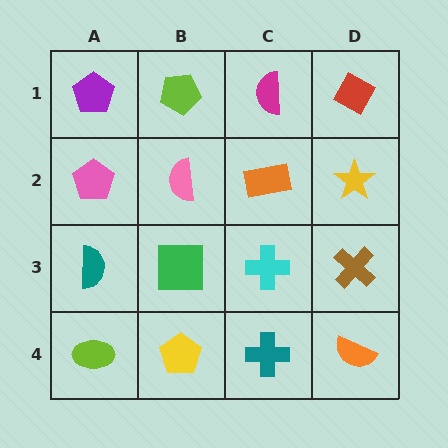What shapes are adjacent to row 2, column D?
A red diamond (row 1, column D), a brown cross (row 3, column D), an orange rectangle (row 2, column C).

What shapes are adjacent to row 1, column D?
A yellow star (row 2, column D), a magenta semicircle (row 1, column C).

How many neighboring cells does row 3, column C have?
4.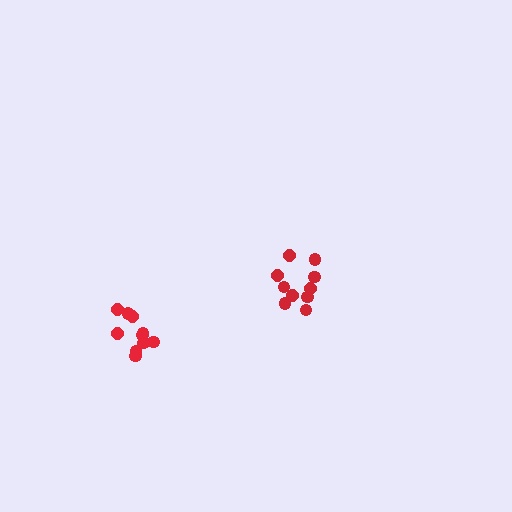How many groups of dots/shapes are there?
There are 2 groups.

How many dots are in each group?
Group 1: 11 dots, Group 2: 10 dots (21 total).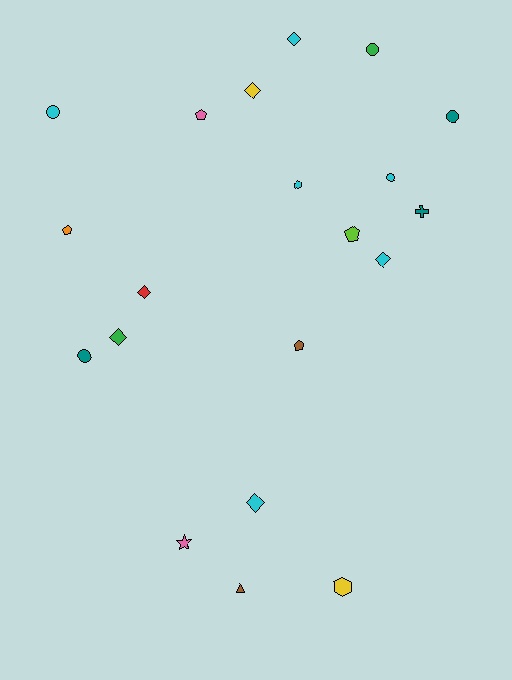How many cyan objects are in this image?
There are 6 cyan objects.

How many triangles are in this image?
There is 1 triangle.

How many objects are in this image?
There are 20 objects.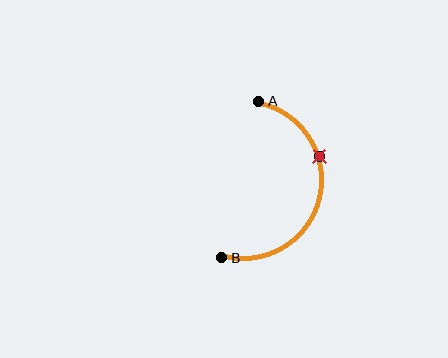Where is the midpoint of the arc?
The arc midpoint is the point on the curve farthest from the straight line joining A and B. It sits to the right of that line.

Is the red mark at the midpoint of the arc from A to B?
No. The red mark lies on the arc but is closer to endpoint A. The arc midpoint would be at the point on the curve equidistant along the arc from both A and B.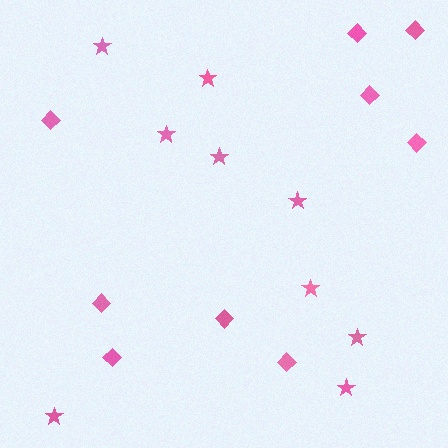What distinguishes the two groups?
There are 2 groups: one group of stars (9) and one group of diamonds (9).